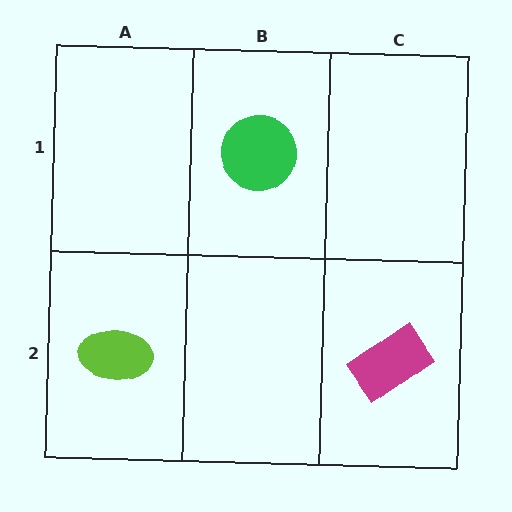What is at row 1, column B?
A green circle.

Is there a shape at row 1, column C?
No, that cell is empty.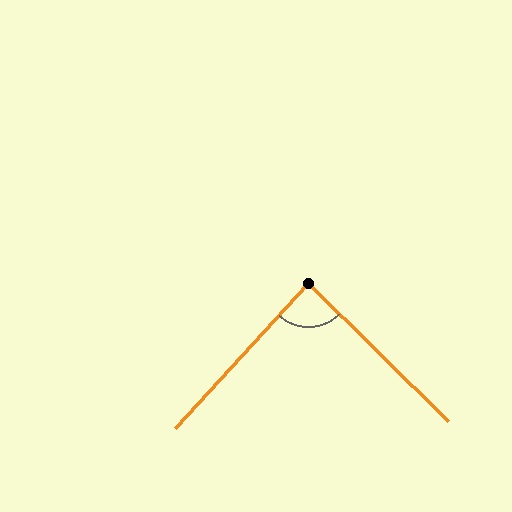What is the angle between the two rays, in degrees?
Approximately 88 degrees.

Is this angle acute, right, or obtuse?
It is approximately a right angle.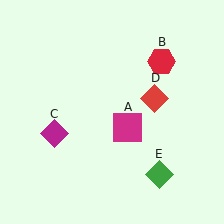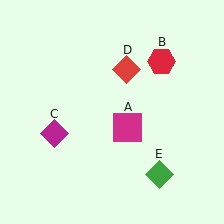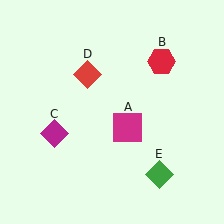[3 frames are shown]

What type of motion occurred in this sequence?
The red diamond (object D) rotated counterclockwise around the center of the scene.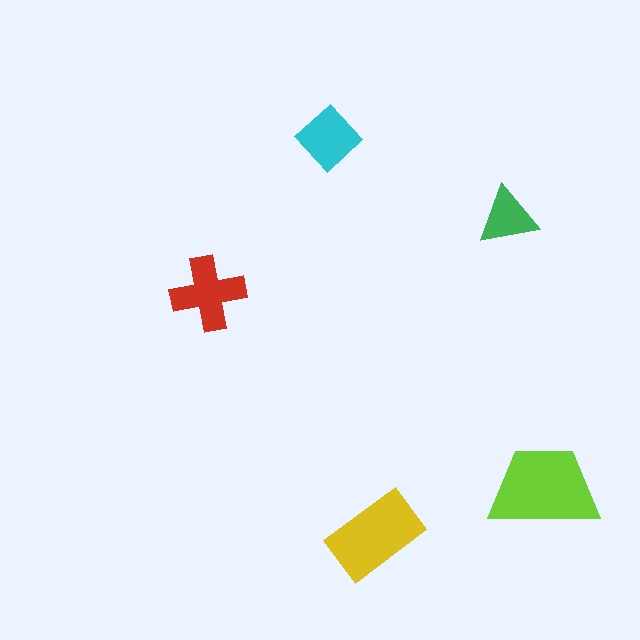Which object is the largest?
The lime trapezoid.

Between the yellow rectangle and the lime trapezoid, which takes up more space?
The lime trapezoid.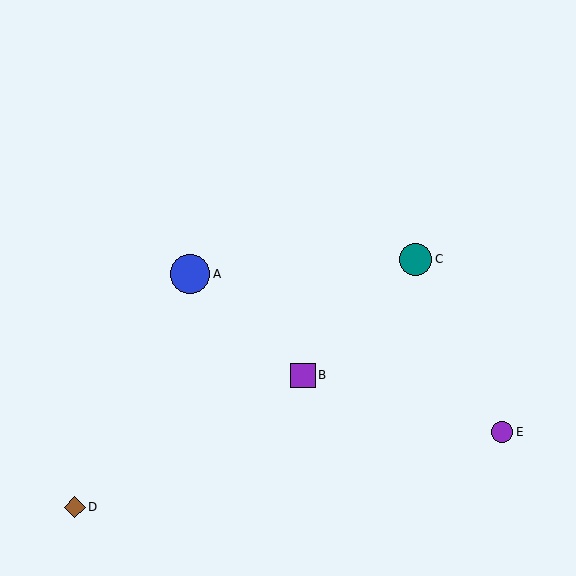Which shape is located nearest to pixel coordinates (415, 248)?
The teal circle (labeled C) at (416, 259) is nearest to that location.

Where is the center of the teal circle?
The center of the teal circle is at (416, 259).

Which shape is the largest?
The blue circle (labeled A) is the largest.